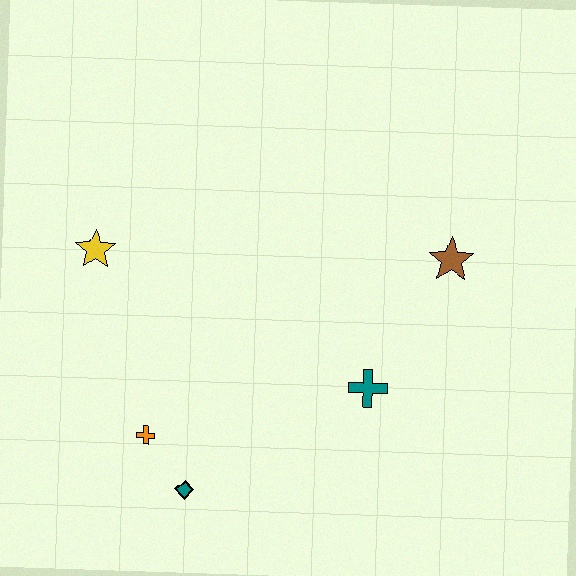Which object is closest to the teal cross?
The brown star is closest to the teal cross.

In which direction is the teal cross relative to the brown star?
The teal cross is below the brown star.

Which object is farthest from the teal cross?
The yellow star is farthest from the teal cross.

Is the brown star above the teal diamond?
Yes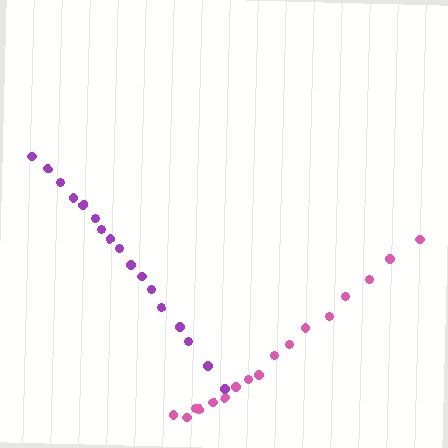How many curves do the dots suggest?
There are 2 distinct paths.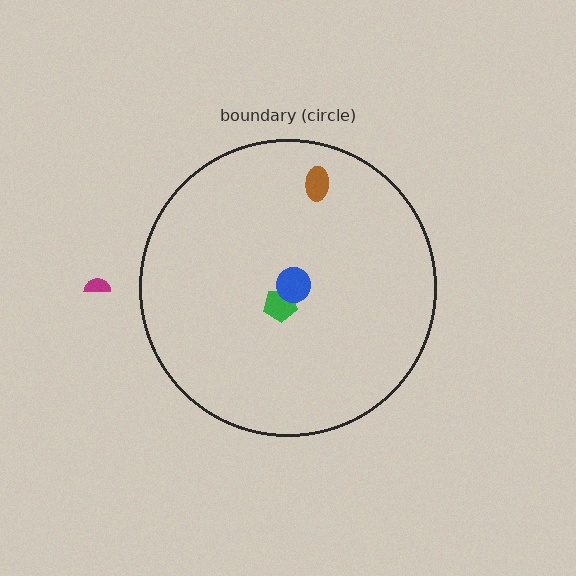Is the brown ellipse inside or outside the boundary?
Inside.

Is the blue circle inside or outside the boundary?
Inside.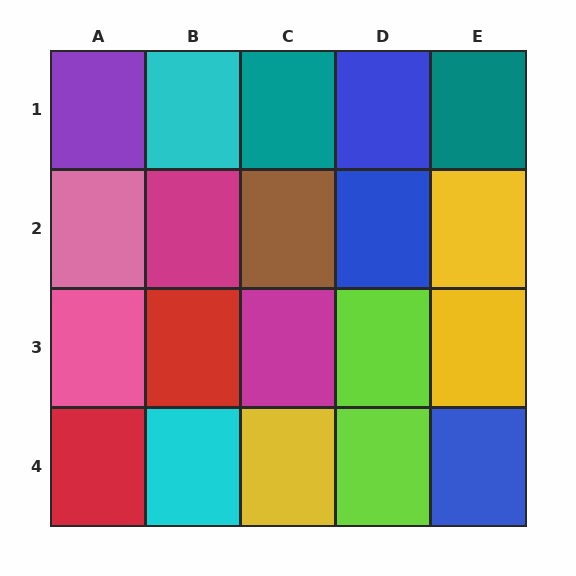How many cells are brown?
1 cell is brown.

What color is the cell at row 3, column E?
Yellow.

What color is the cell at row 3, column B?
Red.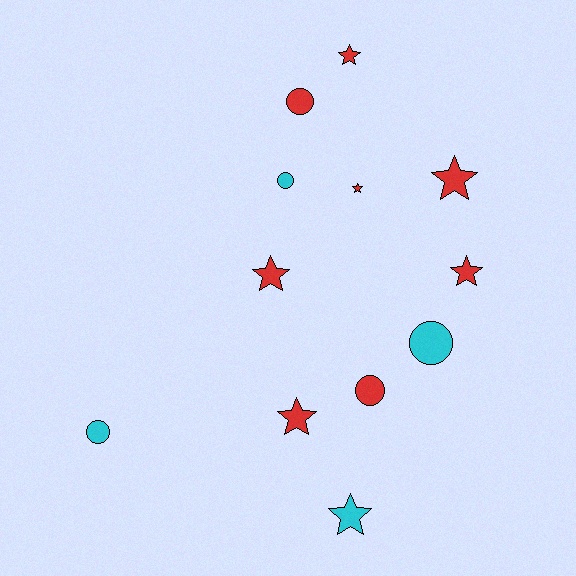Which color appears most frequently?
Red, with 8 objects.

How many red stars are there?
There are 6 red stars.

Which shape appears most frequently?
Star, with 7 objects.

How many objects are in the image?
There are 12 objects.